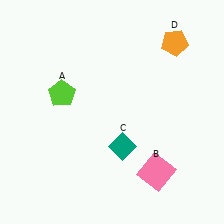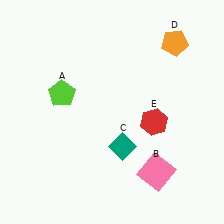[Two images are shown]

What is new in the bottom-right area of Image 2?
A red hexagon (E) was added in the bottom-right area of Image 2.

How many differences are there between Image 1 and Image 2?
There is 1 difference between the two images.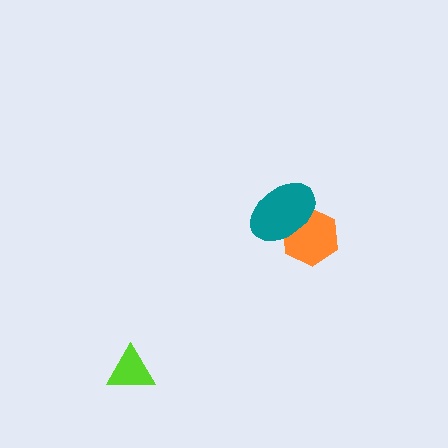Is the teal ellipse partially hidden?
No, no other shape covers it.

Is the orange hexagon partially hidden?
Yes, it is partially covered by another shape.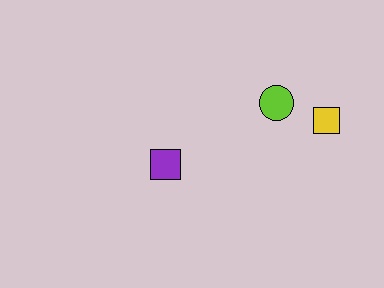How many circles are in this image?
There is 1 circle.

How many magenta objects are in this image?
There are no magenta objects.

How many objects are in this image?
There are 3 objects.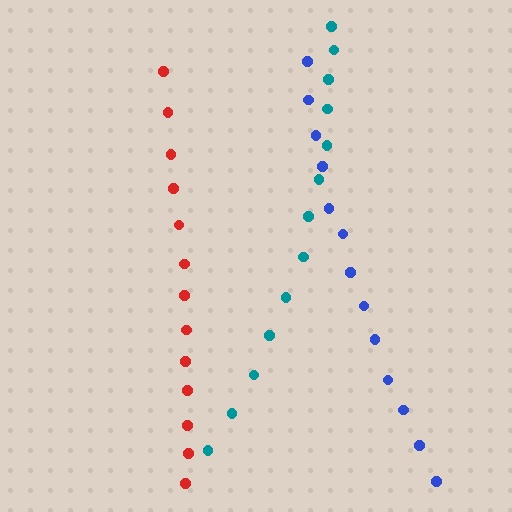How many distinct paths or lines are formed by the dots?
There are 3 distinct paths.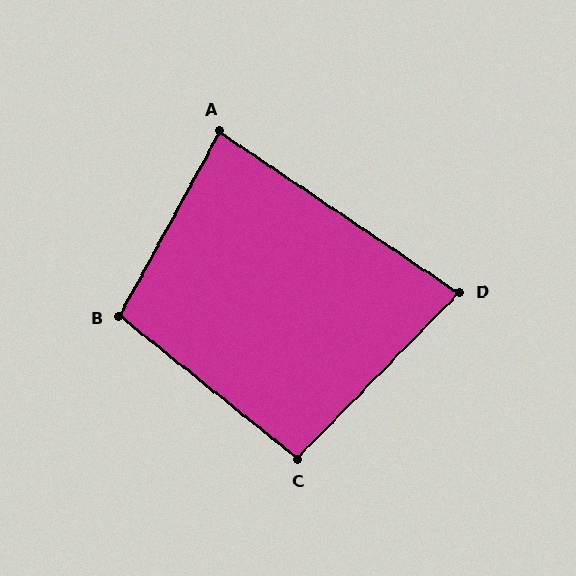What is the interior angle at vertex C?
Approximately 95 degrees (obtuse).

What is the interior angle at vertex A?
Approximately 85 degrees (acute).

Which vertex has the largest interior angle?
B, at approximately 100 degrees.